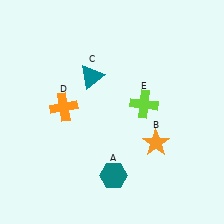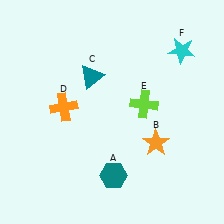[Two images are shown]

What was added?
A cyan star (F) was added in Image 2.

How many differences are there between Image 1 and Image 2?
There is 1 difference between the two images.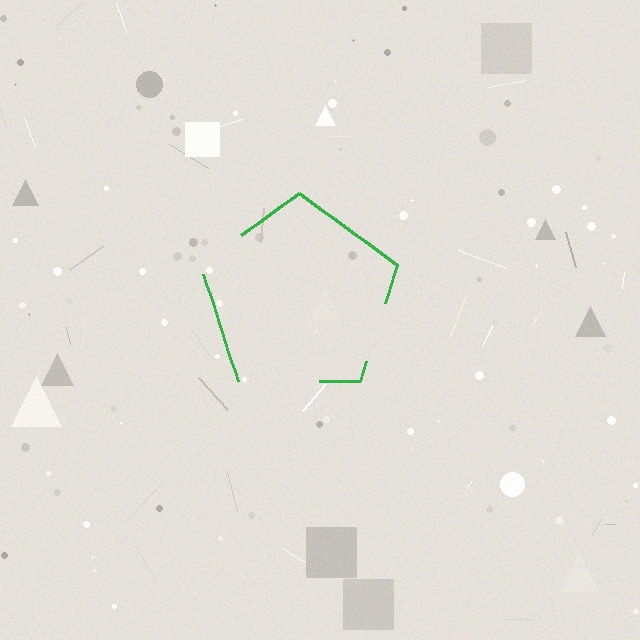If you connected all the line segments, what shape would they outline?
They would outline a pentagon.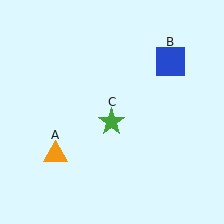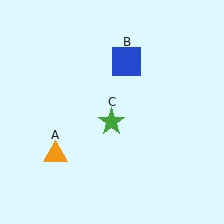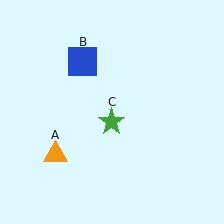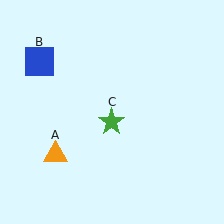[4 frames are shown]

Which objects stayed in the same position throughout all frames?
Orange triangle (object A) and green star (object C) remained stationary.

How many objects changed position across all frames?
1 object changed position: blue square (object B).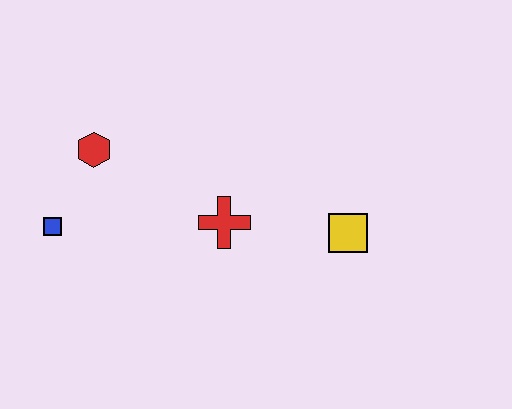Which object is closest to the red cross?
The yellow square is closest to the red cross.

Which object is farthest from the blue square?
The yellow square is farthest from the blue square.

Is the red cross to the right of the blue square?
Yes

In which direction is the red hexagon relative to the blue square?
The red hexagon is above the blue square.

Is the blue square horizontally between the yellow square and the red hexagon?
No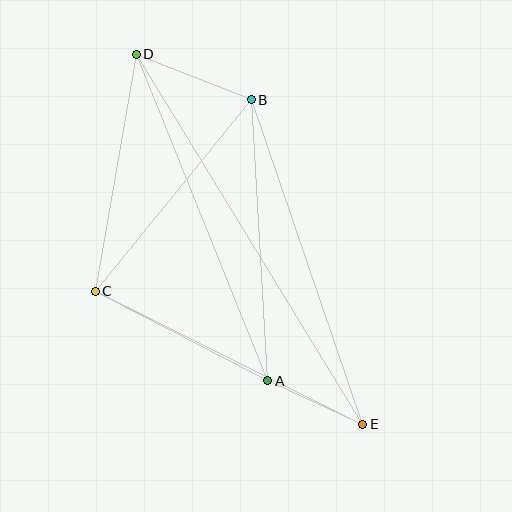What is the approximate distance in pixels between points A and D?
The distance between A and D is approximately 352 pixels.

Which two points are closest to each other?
Points A and E are closest to each other.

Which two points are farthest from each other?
Points D and E are farthest from each other.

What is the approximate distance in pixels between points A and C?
The distance between A and C is approximately 194 pixels.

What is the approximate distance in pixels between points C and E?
The distance between C and E is approximately 299 pixels.